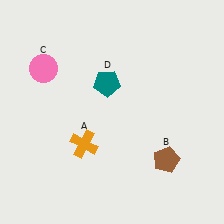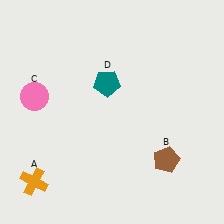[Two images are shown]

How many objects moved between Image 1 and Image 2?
2 objects moved between the two images.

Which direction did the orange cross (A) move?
The orange cross (A) moved left.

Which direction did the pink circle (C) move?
The pink circle (C) moved down.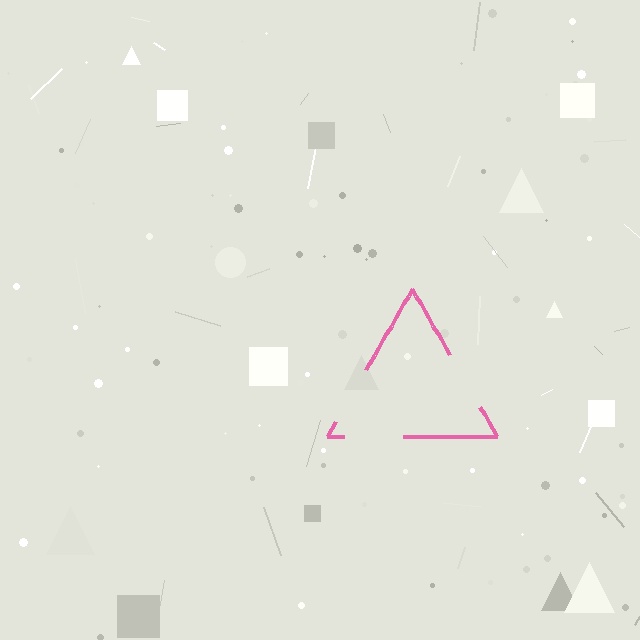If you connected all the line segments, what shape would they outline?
They would outline a triangle.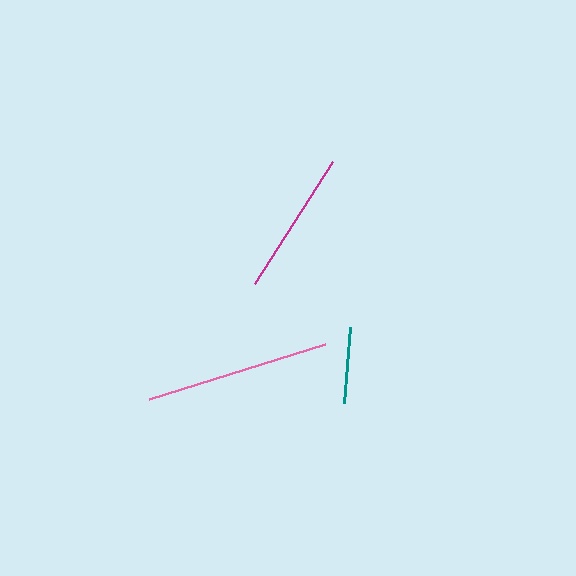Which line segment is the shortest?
The teal line is the shortest at approximately 76 pixels.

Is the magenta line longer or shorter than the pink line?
The pink line is longer than the magenta line.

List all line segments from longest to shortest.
From longest to shortest: pink, magenta, teal.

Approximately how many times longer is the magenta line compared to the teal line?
The magenta line is approximately 1.9 times the length of the teal line.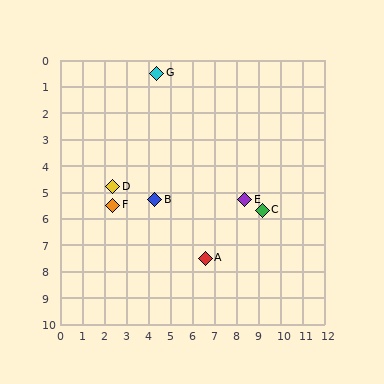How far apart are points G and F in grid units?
Points G and F are about 5.4 grid units apart.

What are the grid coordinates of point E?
Point E is at approximately (8.4, 5.3).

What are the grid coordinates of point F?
Point F is at approximately (2.4, 5.5).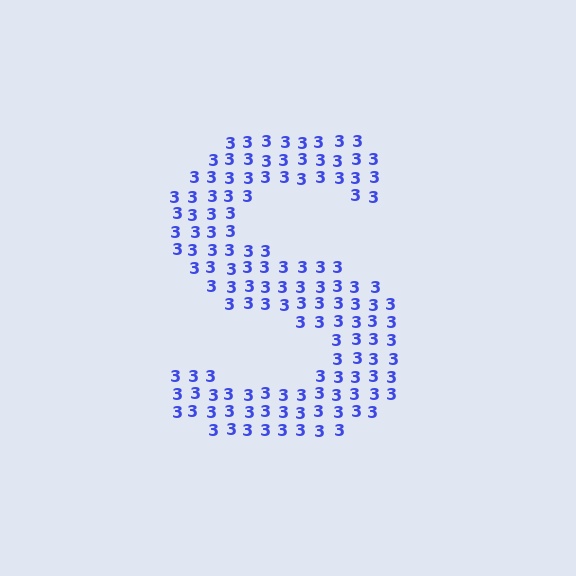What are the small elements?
The small elements are digit 3's.